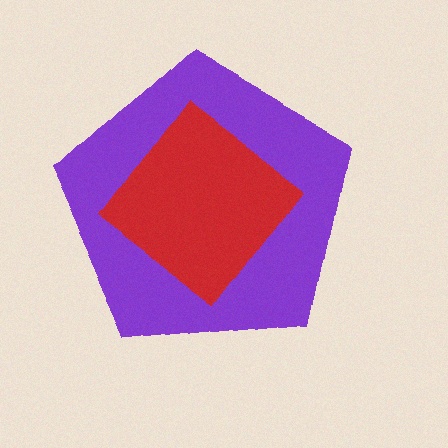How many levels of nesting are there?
2.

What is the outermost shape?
The purple pentagon.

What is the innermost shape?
The red diamond.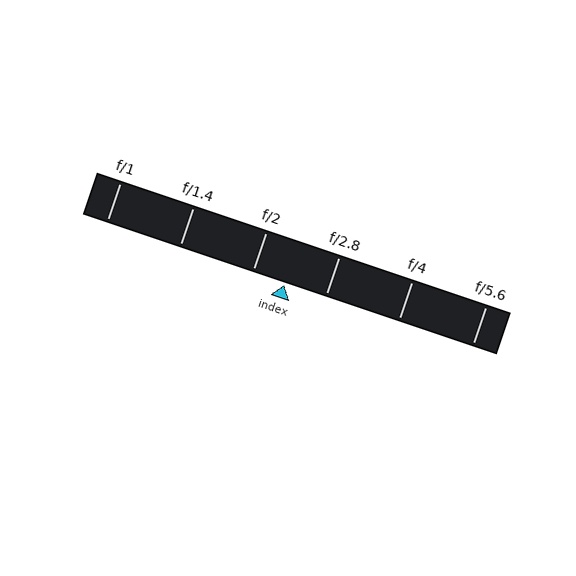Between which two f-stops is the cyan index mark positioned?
The index mark is between f/2 and f/2.8.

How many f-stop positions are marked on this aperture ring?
There are 6 f-stop positions marked.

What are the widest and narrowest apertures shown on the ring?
The widest aperture shown is f/1 and the narrowest is f/5.6.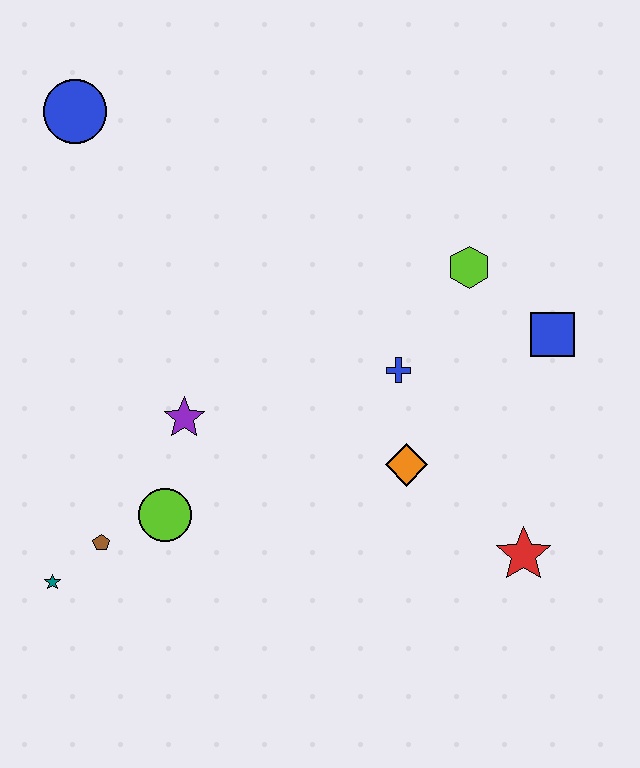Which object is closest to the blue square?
The lime hexagon is closest to the blue square.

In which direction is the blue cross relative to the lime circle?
The blue cross is to the right of the lime circle.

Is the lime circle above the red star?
Yes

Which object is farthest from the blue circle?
The red star is farthest from the blue circle.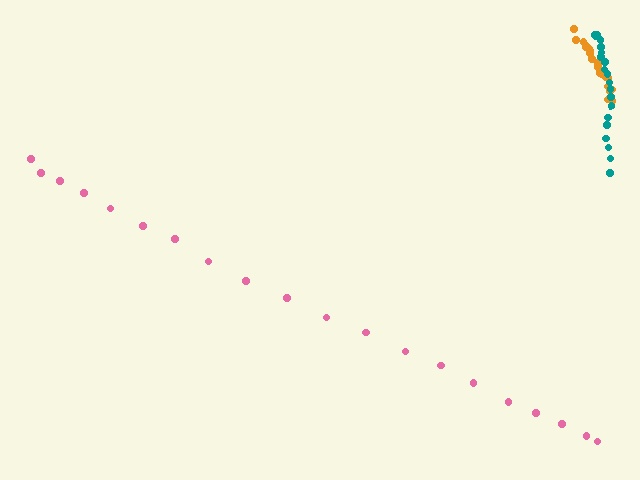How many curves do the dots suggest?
There are 3 distinct paths.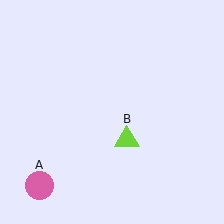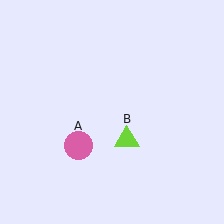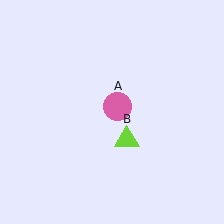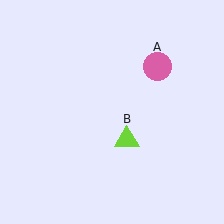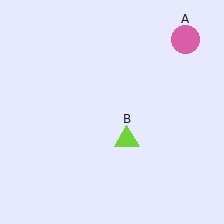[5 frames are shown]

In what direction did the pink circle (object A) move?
The pink circle (object A) moved up and to the right.